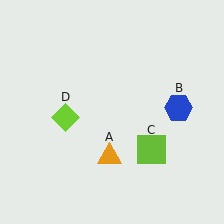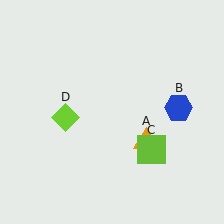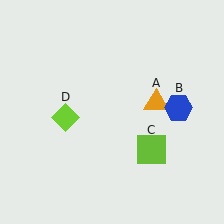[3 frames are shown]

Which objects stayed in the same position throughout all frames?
Blue hexagon (object B) and lime square (object C) and lime diamond (object D) remained stationary.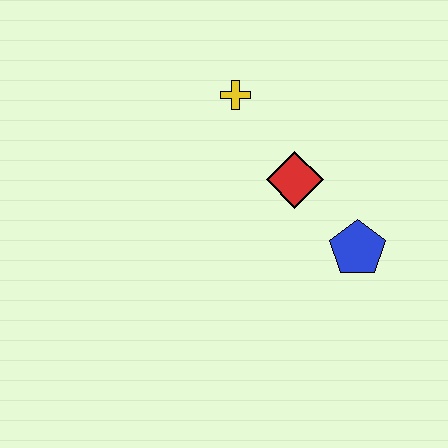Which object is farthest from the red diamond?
The yellow cross is farthest from the red diamond.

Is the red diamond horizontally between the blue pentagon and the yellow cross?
Yes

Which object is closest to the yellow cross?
The red diamond is closest to the yellow cross.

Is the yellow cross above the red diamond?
Yes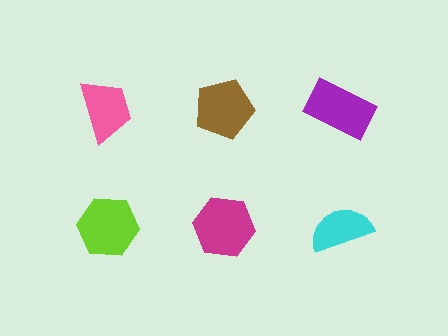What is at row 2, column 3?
A cyan semicircle.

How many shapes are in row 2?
3 shapes.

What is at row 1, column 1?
A pink trapezoid.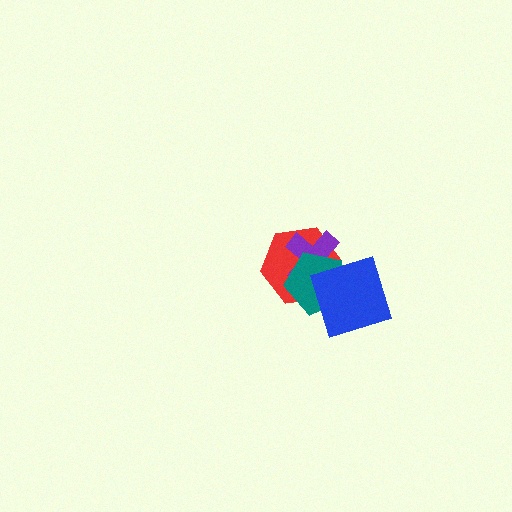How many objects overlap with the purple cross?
3 objects overlap with the purple cross.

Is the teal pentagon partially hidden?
Yes, it is partially covered by another shape.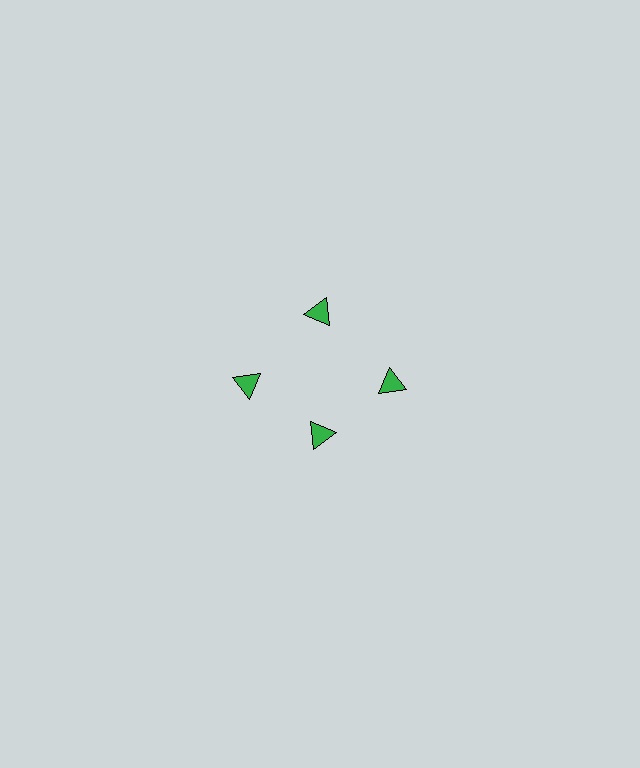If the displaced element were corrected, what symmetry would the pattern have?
It would have 4-fold rotational symmetry — the pattern would map onto itself every 90 degrees.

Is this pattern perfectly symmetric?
No. The 4 green triangles are arranged in a ring, but one element near the 6 o'clock position is pulled inward toward the center, breaking the 4-fold rotational symmetry.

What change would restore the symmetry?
The symmetry would be restored by moving it outward, back onto the ring so that all 4 triangles sit at equal angles and equal distance from the center.